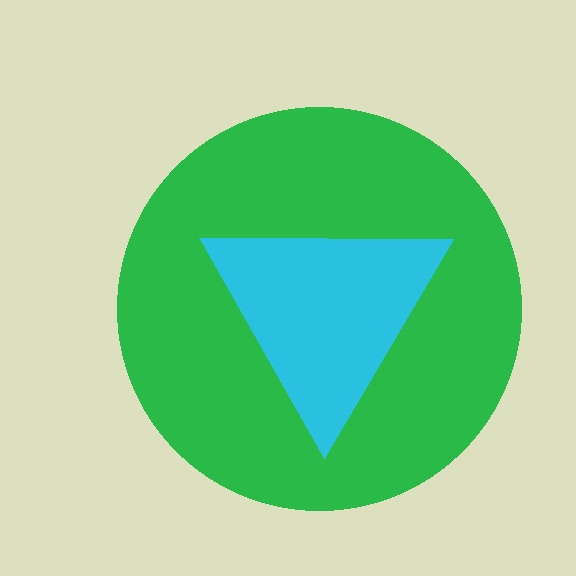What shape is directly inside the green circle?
The cyan triangle.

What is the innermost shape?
The cyan triangle.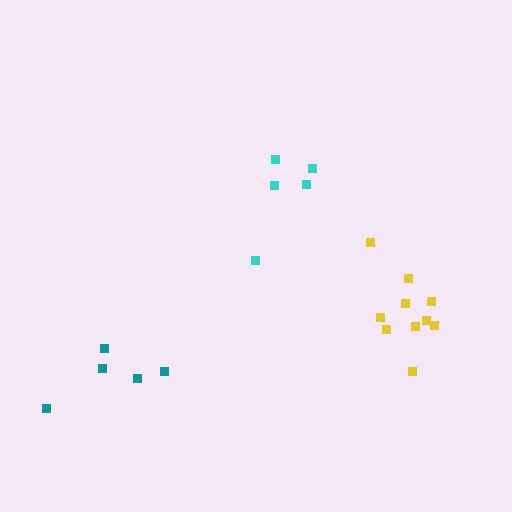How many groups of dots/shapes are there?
There are 3 groups.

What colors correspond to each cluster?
The clusters are colored: teal, yellow, cyan.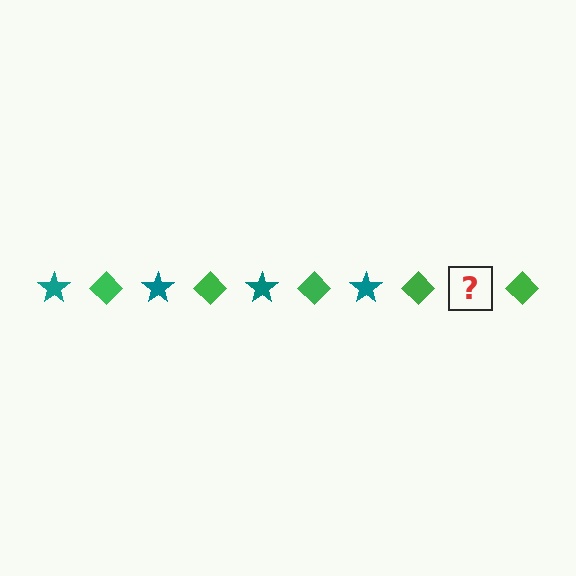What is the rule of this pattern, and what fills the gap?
The rule is that the pattern alternates between teal star and green diamond. The gap should be filled with a teal star.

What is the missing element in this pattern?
The missing element is a teal star.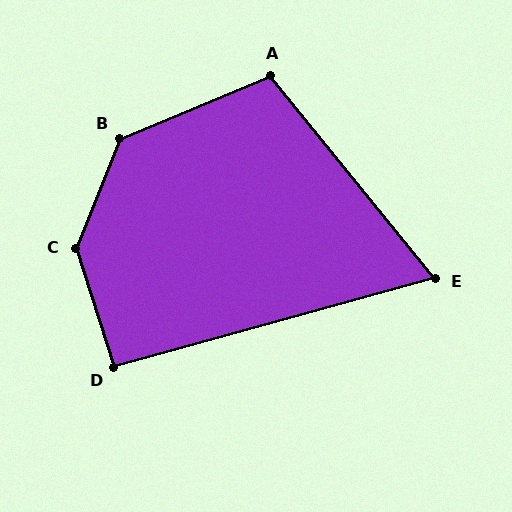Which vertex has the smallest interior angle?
E, at approximately 66 degrees.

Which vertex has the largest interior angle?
C, at approximately 141 degrees.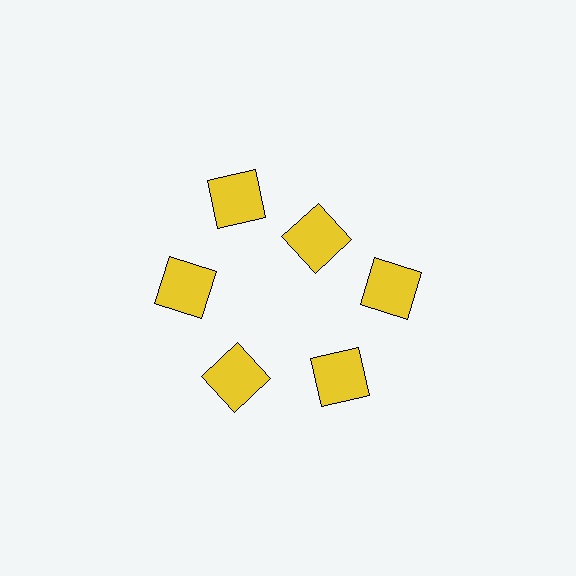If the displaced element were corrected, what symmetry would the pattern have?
It would have 6-fold rotational symmetry — the pattern would map onto itself every 60 degrees.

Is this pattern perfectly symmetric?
No. The 6 yellow squares are arranged in a ring, but one element near the 1 o'clock position is pulled inward toward the center, breaking the 6-fold rotational symmetry.